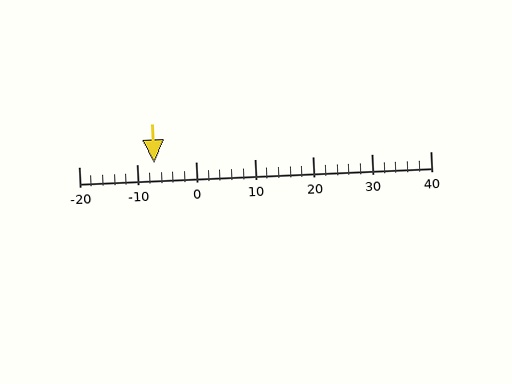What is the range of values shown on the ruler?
The ruler shows values from -20 to 40.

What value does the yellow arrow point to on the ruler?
The yellow arrow points to approximately -7.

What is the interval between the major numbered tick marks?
The major tick marks are spaced 10 units apart.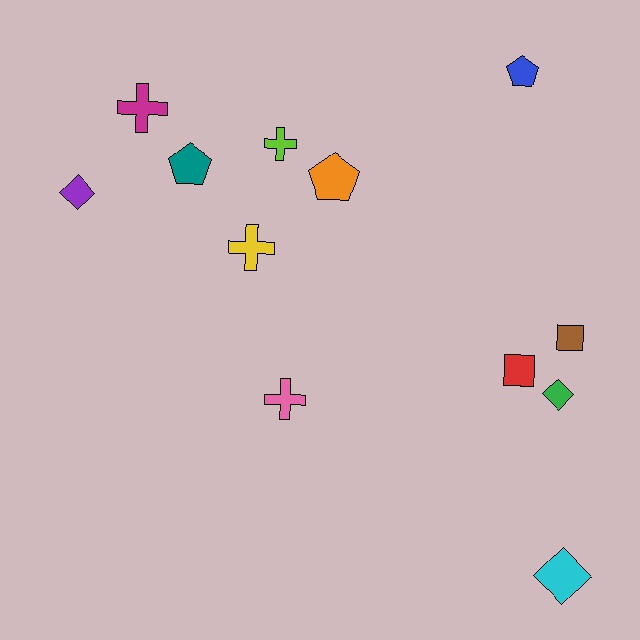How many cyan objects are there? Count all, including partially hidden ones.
There is 1 cyan object.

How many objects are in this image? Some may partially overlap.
There are 12 objects.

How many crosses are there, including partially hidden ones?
There are 4 crosses.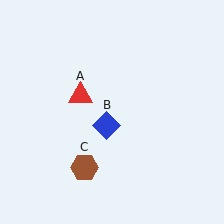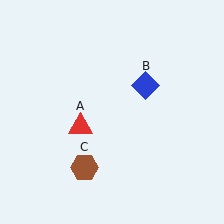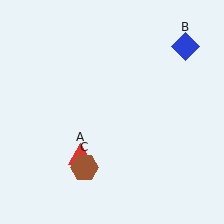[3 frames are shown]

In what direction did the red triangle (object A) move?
The red triangle (object A) moved down.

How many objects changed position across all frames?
2 objects changed position: red triangle (object A), blue diamond (object B).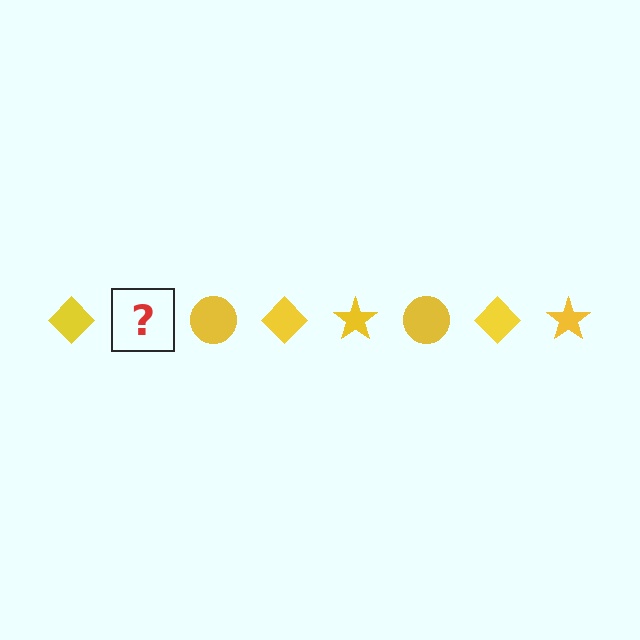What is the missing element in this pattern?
The missing element is a yellow star.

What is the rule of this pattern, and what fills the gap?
The rule is that the pattern cycles through diamond, star, circle shapes in yellow. The gap should be filled with a yellow star.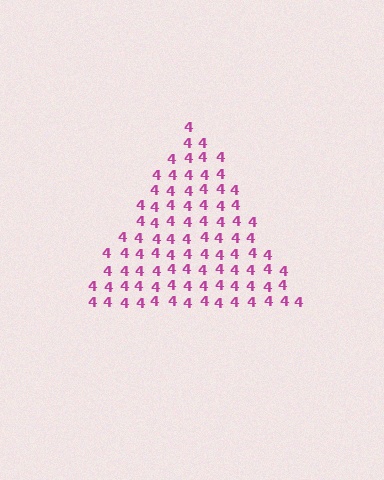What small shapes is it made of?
It is made of small digit 4's.